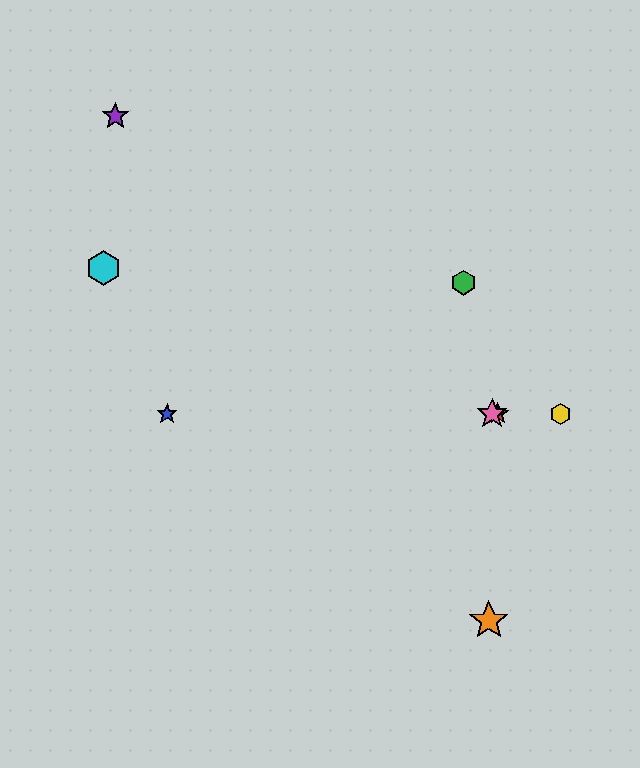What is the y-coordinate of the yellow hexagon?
The yellow hexagon is at y≈414.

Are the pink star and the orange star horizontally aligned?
No, the pink star is at y≈414 and the orange star is at y≈621.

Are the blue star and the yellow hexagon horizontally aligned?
Yes, both are at y≈414.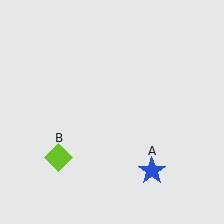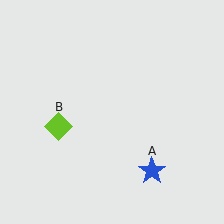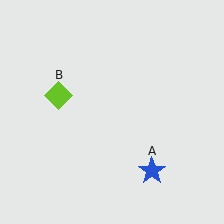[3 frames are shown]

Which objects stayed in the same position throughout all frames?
Blue star (object A) remained stationary.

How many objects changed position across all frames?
1 object changed position: lime diamond (object B).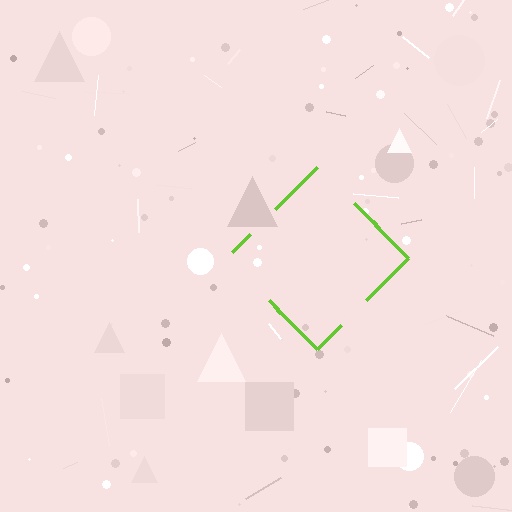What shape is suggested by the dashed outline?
The dashed outline suggests a diamond.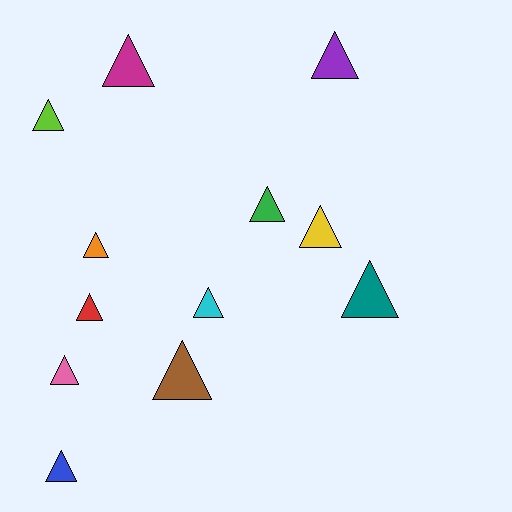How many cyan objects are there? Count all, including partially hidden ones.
There is 1 cyan object.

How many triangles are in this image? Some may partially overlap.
There are 12 triangles.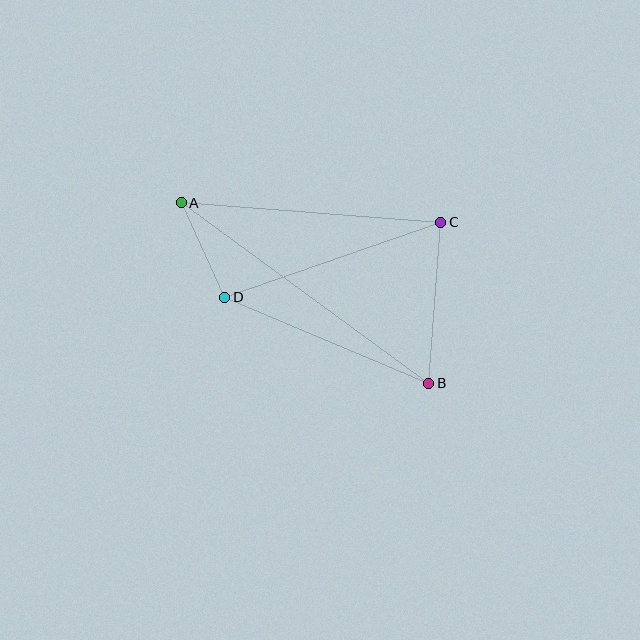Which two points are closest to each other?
Points A and D are closest to each other.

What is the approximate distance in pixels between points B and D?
The distance between B and D is approximately 221 pixels.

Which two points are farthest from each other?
Points A and B are farthest from each other.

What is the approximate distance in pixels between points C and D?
The distance between C and D is approximately 229 pixels.